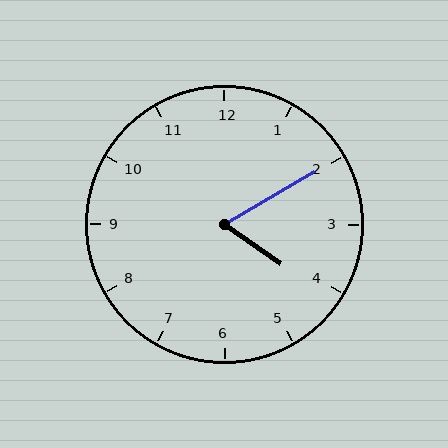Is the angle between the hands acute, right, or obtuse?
It is acute.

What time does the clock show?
4:10.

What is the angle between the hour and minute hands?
Approximately 65 degrees.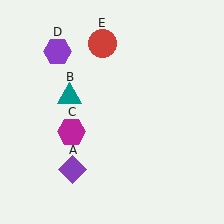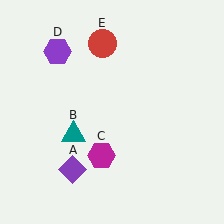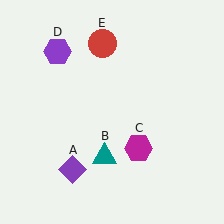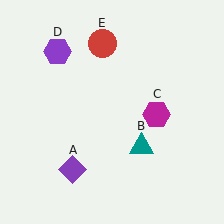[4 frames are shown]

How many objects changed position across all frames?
2 objects changed position: teal triangle (object B), magenta hexagon (object C).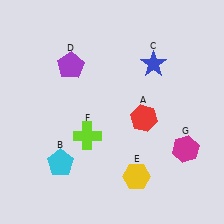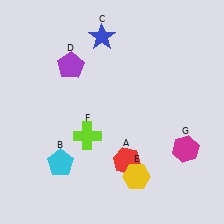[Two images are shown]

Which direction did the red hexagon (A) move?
The red hexagon (A) moved down.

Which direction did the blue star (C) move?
The blue star (C) moved left.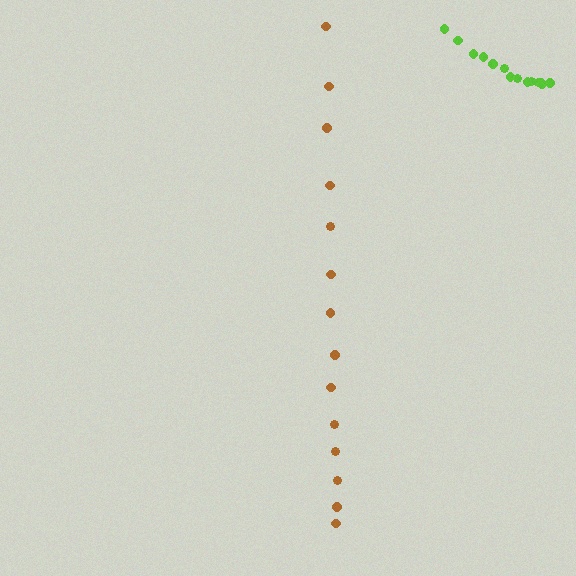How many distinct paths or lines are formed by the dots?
There are 2 distinct paths.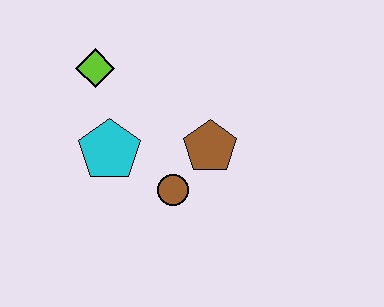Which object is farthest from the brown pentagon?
The lime diamond is farthest from the brown pentagon.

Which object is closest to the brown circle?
The brown pentagon is closest to the brown circle.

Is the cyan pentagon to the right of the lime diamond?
Yes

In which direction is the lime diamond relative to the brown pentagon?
The lime diamond is to the left of the brown pentagon.